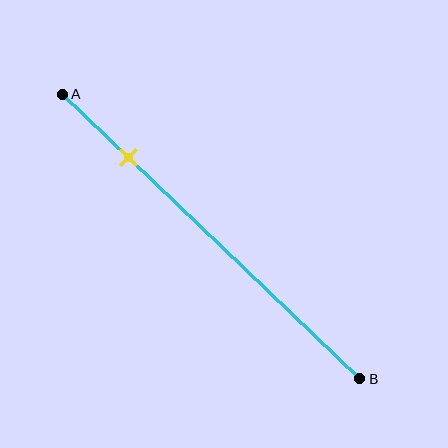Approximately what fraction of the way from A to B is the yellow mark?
The yellow mark is approximately 20% of the way from A to B.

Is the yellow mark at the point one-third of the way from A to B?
No, the mark is at about 20% from A, not at the 33% one-third point.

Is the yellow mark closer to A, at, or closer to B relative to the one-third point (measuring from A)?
The yellow mark is closer to point A than the one-third point of segment AB.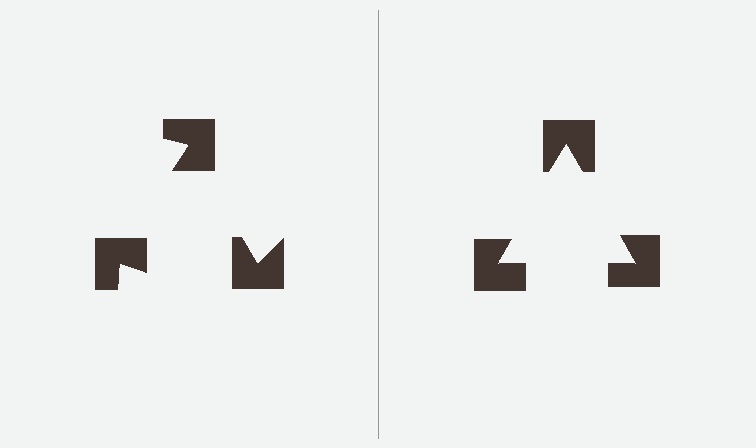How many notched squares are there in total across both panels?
6 — 3 on each side.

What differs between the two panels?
The notched squares are positioned identically on both sides; only the wedge orientations differ. On the right they align to a triangle; on the left they are misaligned.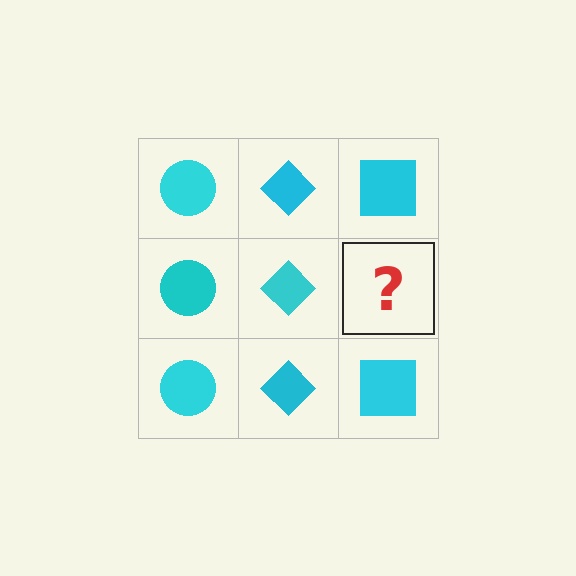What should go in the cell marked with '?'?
The missing cell should contain a cyan square.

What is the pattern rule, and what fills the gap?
The rule is that each column has a consistent shape. The gap should be filled with a cyan square.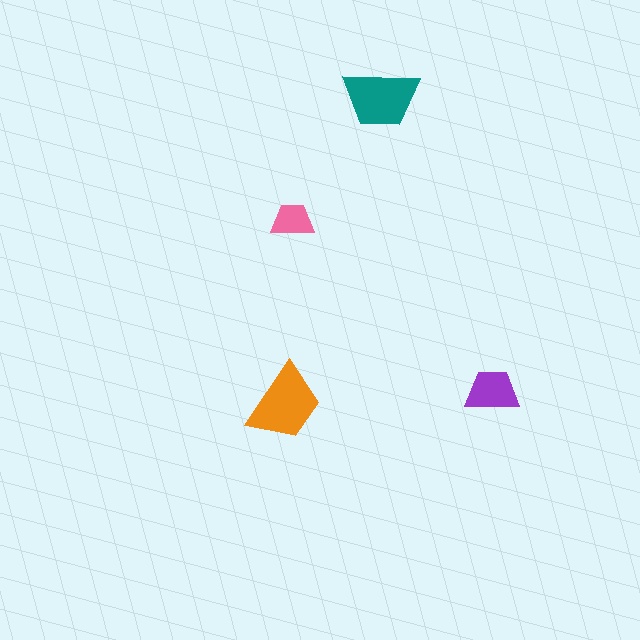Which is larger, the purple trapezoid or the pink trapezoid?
The purple one.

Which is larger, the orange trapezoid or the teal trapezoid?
The orange one.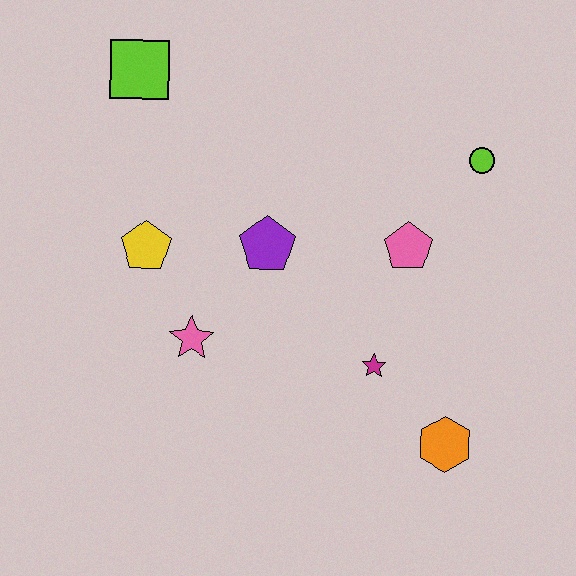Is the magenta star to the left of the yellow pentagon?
No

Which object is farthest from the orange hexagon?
The lime square is farthest from the orange hexagon.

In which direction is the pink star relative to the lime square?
The pink star is below the lime square.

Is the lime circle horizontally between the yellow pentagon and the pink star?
No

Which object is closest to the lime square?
The yellow pentagon is closest to the lime square.